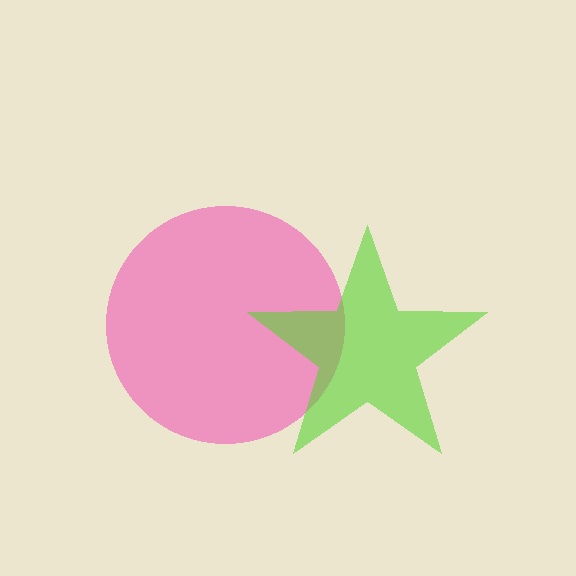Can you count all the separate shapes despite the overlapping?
Yes, there are 2 separate shapes.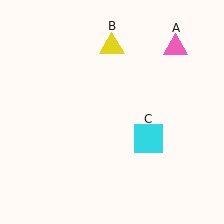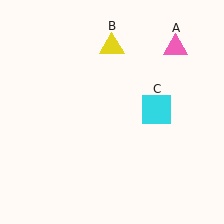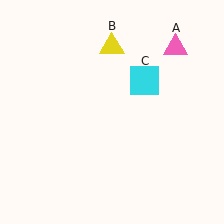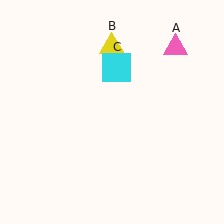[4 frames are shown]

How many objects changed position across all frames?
1 object changed position: cyan square (object C).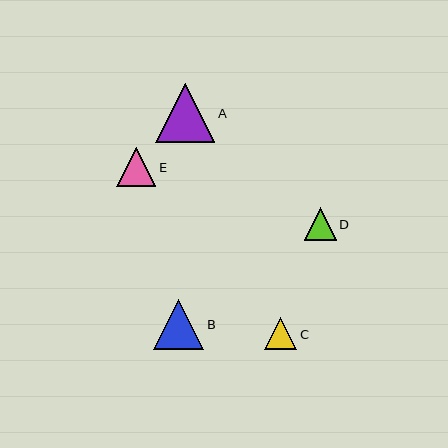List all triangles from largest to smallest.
From largest to smallest: A, B, E, C, D.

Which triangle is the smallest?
Triangle D is the smallest with a size of approximately 32 pixels.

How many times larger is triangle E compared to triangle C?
Triangle E is approximately 1.2 times the size of triangle C.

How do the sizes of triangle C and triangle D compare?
Triangle C and triangle D are approximately the same size.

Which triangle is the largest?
Triangle A is the largest with a size of approximately 59 pixels.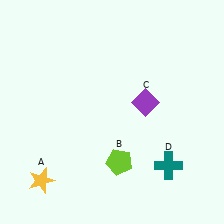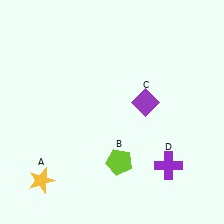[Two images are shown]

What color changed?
The cross (D) changed from teal in Image 1 to purple in Image 2.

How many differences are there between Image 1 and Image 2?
There is 1 difference between the two images.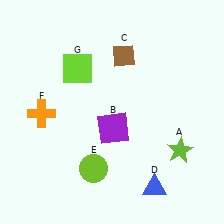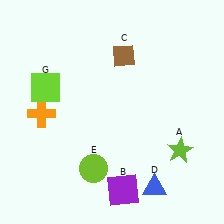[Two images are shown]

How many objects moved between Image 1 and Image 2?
2 objects moved between the two images.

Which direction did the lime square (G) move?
The lime square (G) moved left.